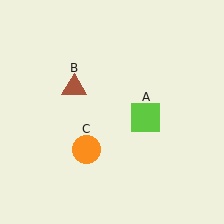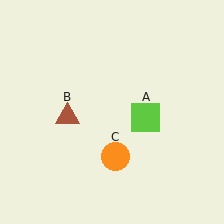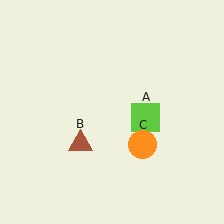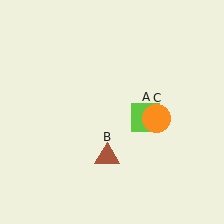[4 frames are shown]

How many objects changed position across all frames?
2 objects changed position: brown triangle (object B), orange circle (object C).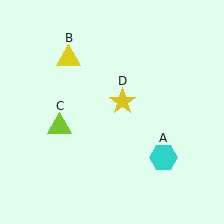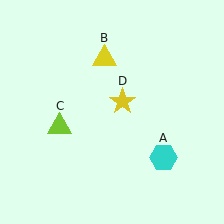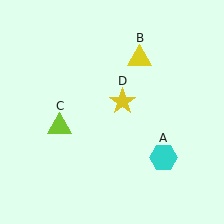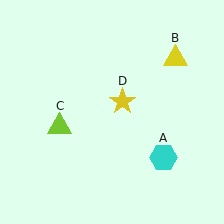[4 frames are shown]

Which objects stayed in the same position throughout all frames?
Cyan hexagon (object A) and lime triangle (object C) and yellow star (object D) remained stationary.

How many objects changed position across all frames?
1 object changed position: yellow triangle (object B).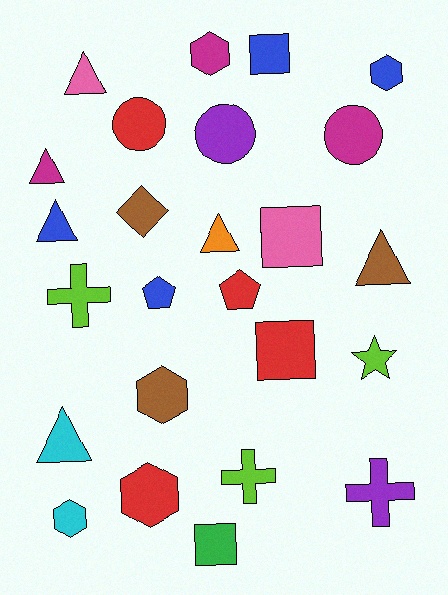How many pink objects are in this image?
There are 2 pink objects.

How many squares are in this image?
There are 4 squares.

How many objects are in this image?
There are 25 objects.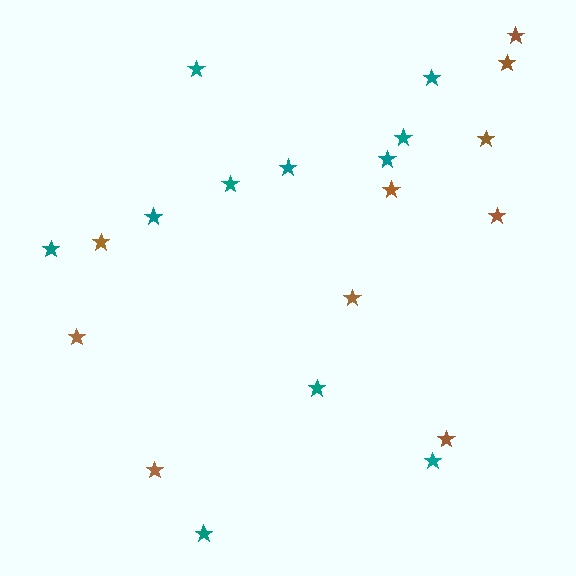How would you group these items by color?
There are 2 groups: one group of brown stars (10) and one group of teal stars (11).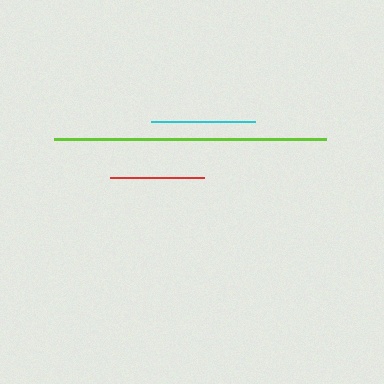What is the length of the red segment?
The red segment is approximately 94 pixels long.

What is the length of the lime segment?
The lime segment is approximately 273 pixels long.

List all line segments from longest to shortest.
From longest to shortest: lime, cyan, red.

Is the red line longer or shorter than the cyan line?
The cyan line is longer than the red line.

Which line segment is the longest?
The lime line is the longest at approximately 273 pixels.